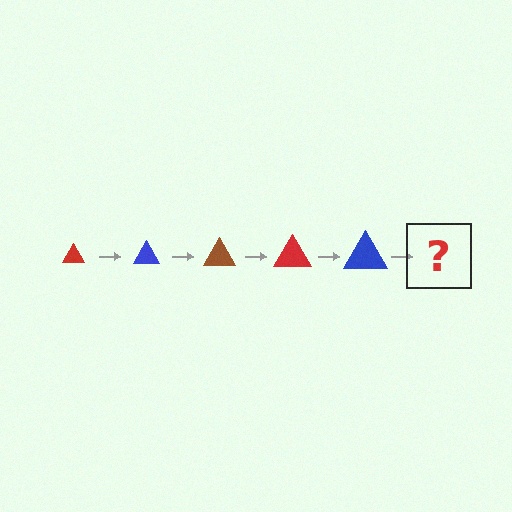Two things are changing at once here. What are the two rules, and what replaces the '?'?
The two rules are that the triangle grows larger each step and the color cycles through red, blue, and brown. The '?' should be a brown triangle, larger than the previous one.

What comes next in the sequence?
The next element should be a brown triangle, larger than the previous one.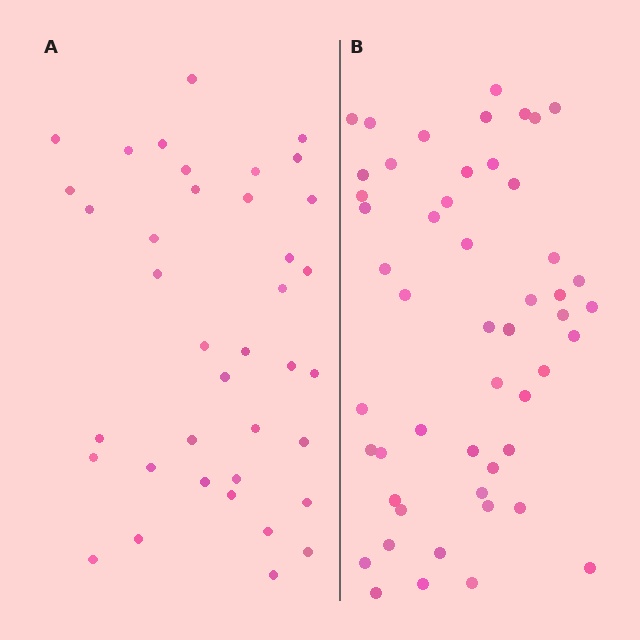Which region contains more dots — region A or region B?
Region B (the right region) has more dots.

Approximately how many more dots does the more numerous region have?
Region B has approximately 15 more dots than region A.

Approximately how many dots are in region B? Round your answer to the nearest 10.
About 50 dots. (The exact count is 51, which rounds to 50.)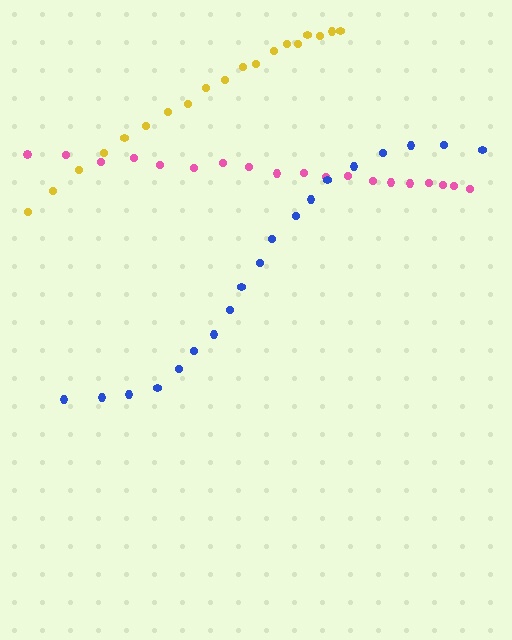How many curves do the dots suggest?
There are 3 distinct paths.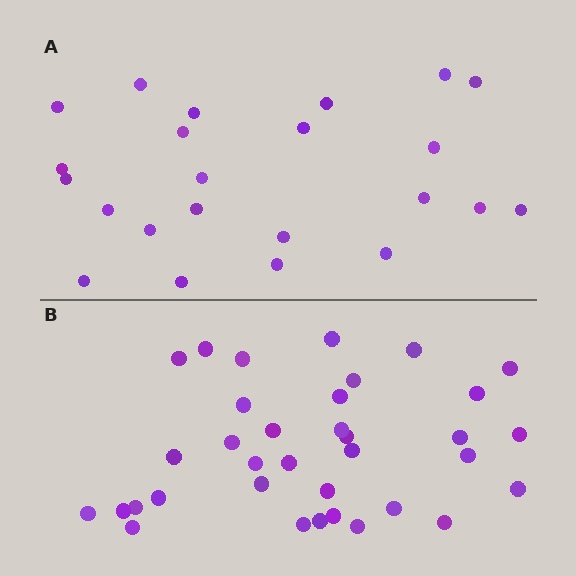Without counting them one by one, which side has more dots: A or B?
Region B (the bottom region) has more dots.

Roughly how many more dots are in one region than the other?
Region B has roughly 12 or so more dots than region A.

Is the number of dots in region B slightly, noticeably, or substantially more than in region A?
Region B has substantially more. The ratio is roughly 1.5 to 1.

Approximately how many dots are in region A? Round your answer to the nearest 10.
About 20 dots. (The exact count is 23, which rounds to 20.)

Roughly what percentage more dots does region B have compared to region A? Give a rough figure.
About 50% more.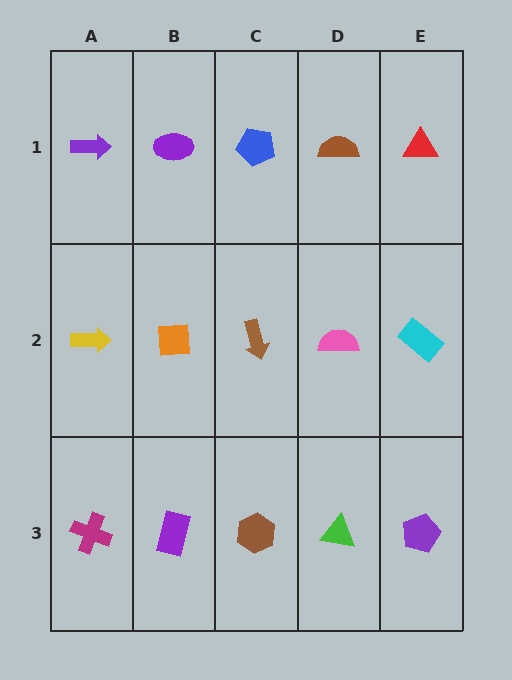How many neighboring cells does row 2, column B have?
4.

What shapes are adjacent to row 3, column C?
A brown arrow (row 2, column C), a purple rectangle (row 3, column B), a green triangle (row 3, column D).